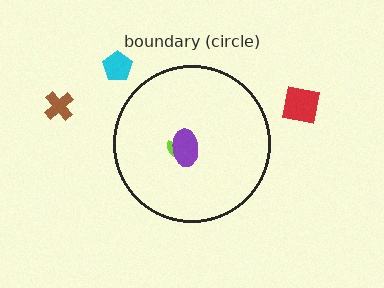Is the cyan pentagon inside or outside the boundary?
Outside.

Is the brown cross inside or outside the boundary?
Outside.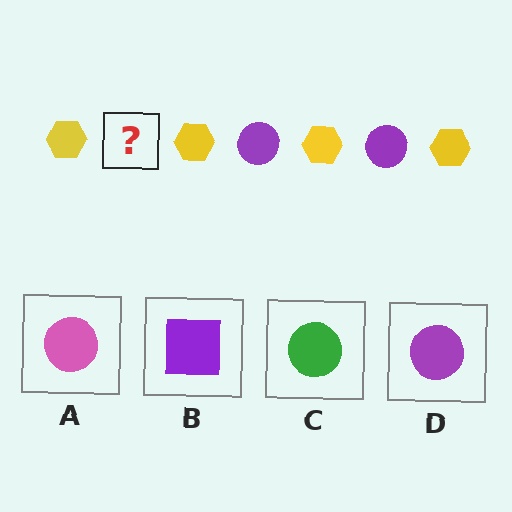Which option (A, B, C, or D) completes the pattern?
D.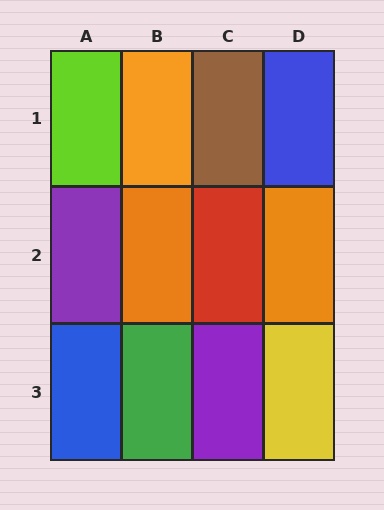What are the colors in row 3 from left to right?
Blue, green, purple, yellow.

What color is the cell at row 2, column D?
Orange.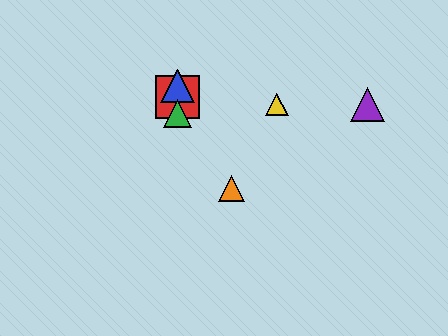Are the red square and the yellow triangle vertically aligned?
No, the red square is at x≈178 and the yellow triangle is at x≈277.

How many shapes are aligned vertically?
3 shapes (the red square, the blue triangle, the green triangle) are aligned vertically.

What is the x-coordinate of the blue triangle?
The blue triangle is at x≈178.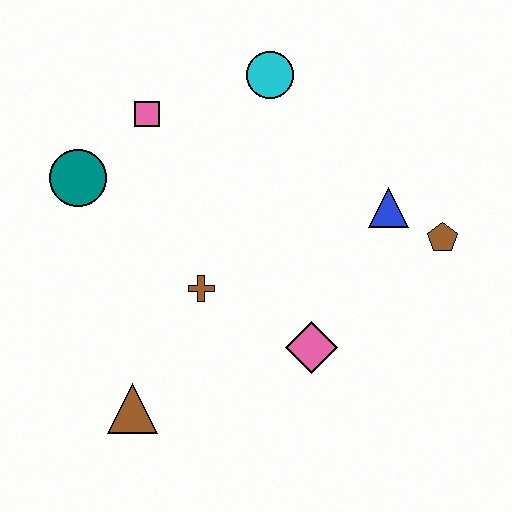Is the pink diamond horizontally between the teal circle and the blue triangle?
Yes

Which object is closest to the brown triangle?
The brown cross is closest to the brown triangle.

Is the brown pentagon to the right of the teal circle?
Yes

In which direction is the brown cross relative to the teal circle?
The brown cross is to the right of the teal circle.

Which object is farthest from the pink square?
The brown pentagon is farthest from the pink square.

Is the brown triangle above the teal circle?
No